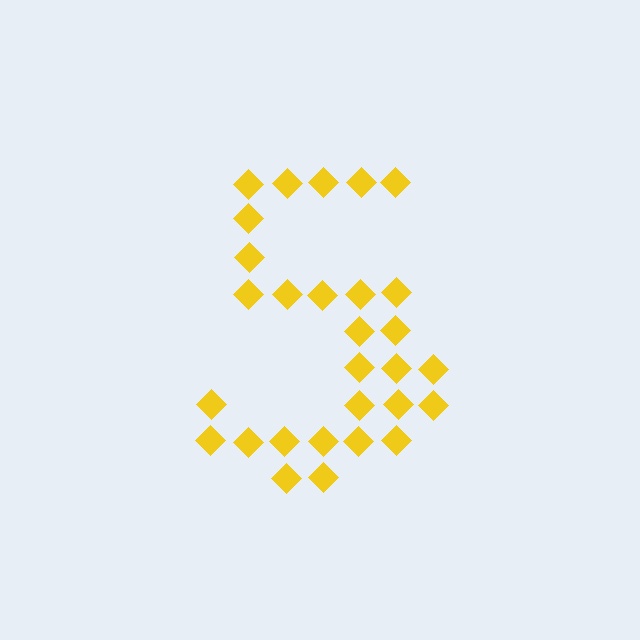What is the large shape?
The large shape is the digit 5.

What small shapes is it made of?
It is made of small diamonds.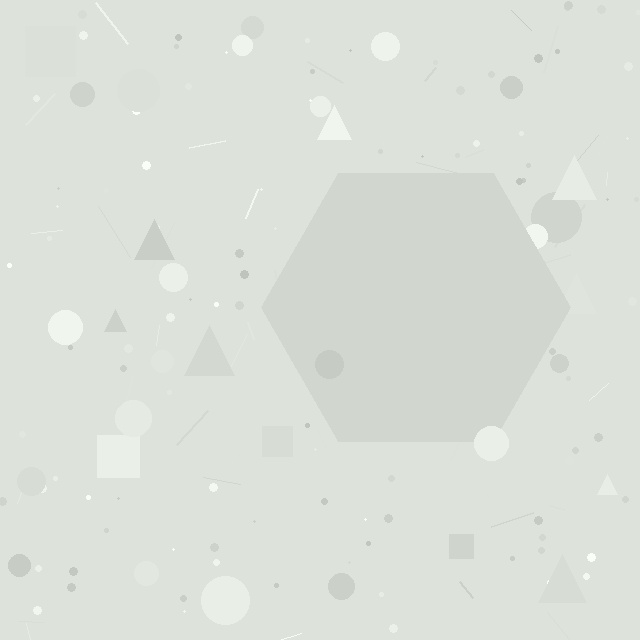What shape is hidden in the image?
A hexagon is hidden in the image.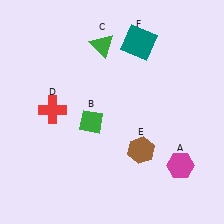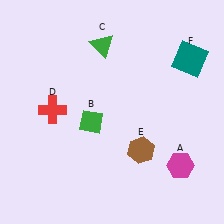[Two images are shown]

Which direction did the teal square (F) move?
The teal square (F) moved right.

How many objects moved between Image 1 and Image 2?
1 object moved between the two images.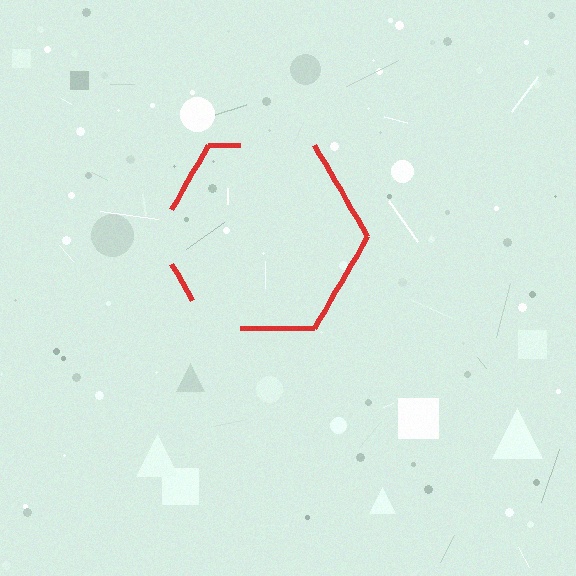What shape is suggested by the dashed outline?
The dashed outline suggests a hexagon.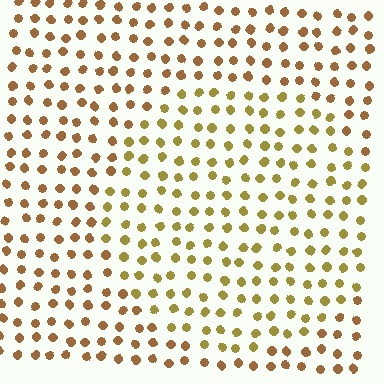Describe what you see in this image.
The image is filled with small brown elements in a uniform arrangement. A circle-shaped region is visible where the elements are tinted to a slightly different hue, forming a subtle color boundary.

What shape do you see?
I see a circle.